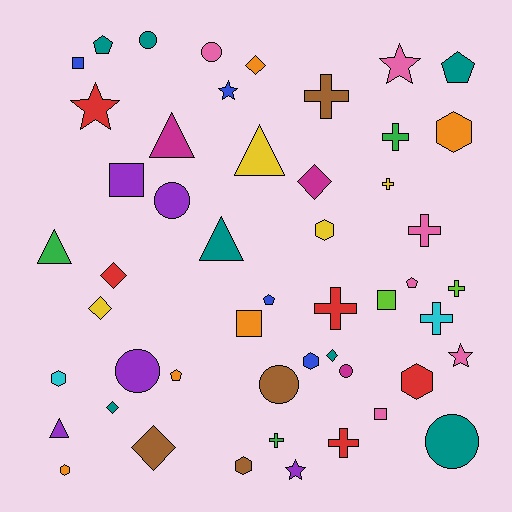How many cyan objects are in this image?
There are 2 cyan objects.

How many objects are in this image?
There are 50 objects.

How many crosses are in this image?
There are 9 crosses.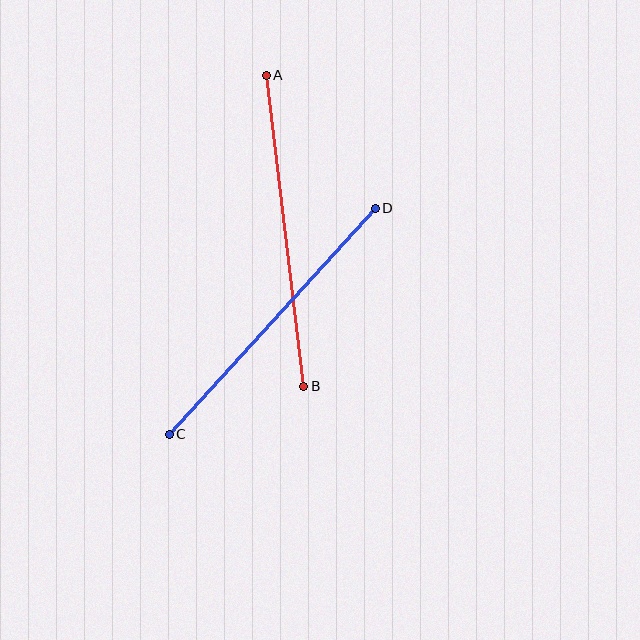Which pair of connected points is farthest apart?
Points A and B are farthest apart.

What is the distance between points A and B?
The distance is approximately 313 pixels.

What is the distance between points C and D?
The distance is approximately 306 pixels.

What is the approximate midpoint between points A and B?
The midpoint is at approximately (285, 231) pixels.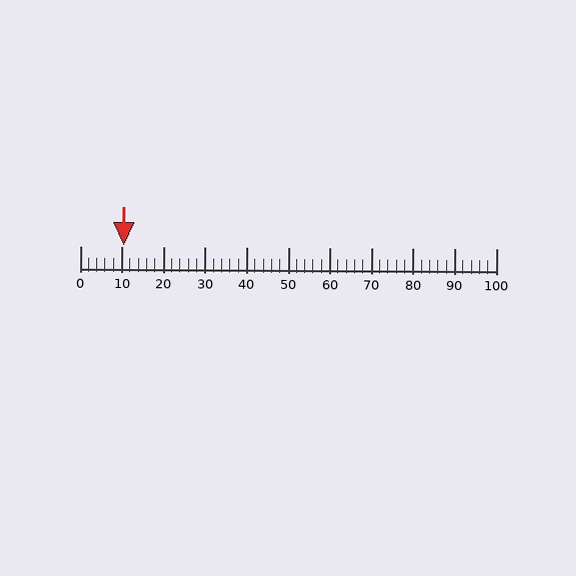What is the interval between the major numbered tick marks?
The major tick marks are spaced 10 units apart.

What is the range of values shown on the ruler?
The ruler shows values from 0 to 100.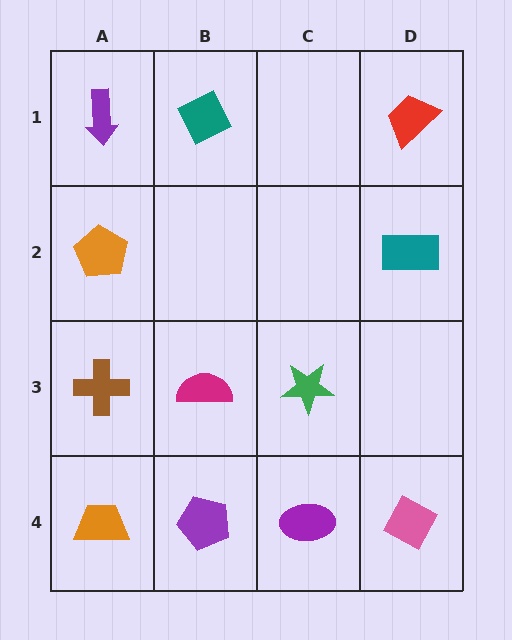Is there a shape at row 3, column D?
No, that cell is empty.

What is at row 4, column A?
An orange trapezoid.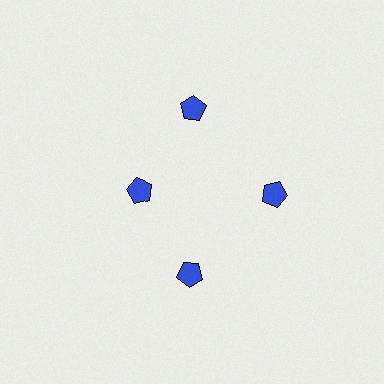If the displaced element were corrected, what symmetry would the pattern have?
It would have 4-fold rotational symmetry — the pattern would map onto itself every 90 degrees.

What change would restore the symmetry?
The symmetry would be restored by moving it outward, back onto the ring so that all 4 pentagons sit at equal angles and equal distance from the center.